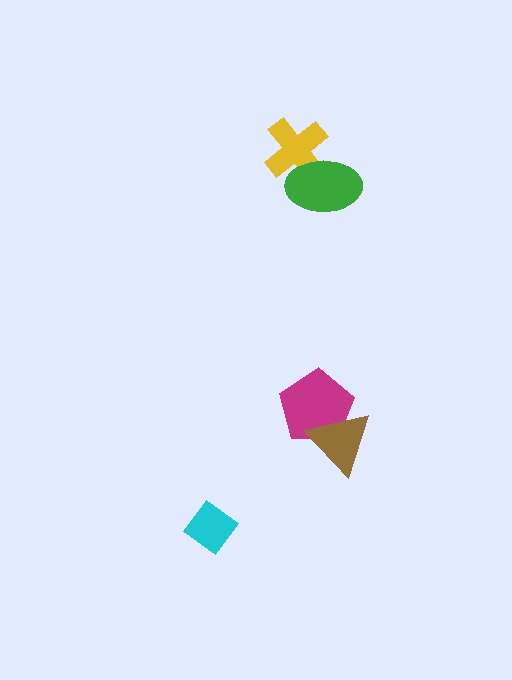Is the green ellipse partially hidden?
No, no other shape covers it.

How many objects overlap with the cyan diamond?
0 objects overlap with the cyan diamond.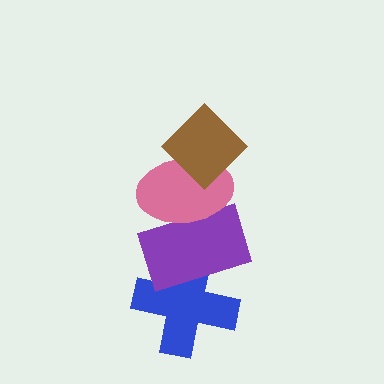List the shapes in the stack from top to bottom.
From top to bottom: the brown diamond, the pink ellipse, the purple rectangle, the blue cross.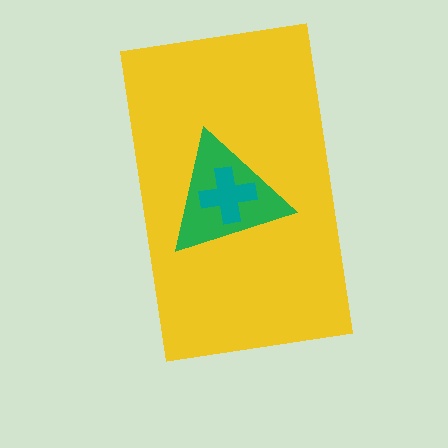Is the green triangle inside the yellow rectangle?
Yes.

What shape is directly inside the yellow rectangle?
The green triangle.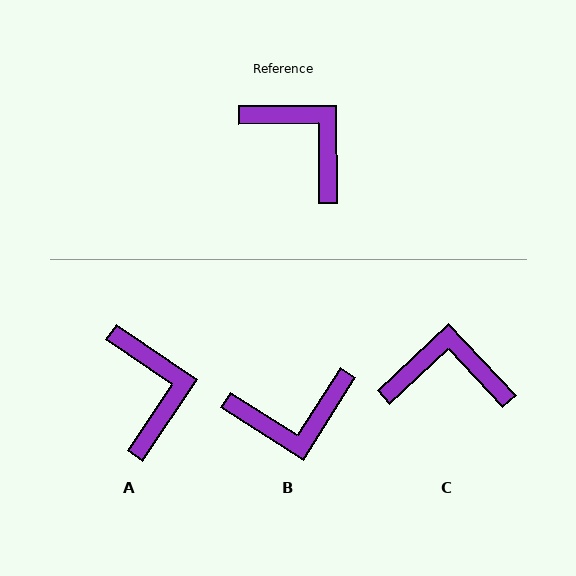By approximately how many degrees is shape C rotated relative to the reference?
Approximately 43 degrees counter-clockwise.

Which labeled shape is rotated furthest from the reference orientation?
B, about 123 degrees away.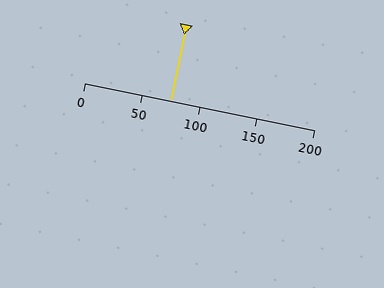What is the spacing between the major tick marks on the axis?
The major ticks are spaced 50 apart.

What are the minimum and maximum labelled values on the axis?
The axis runs from 0 to 200.